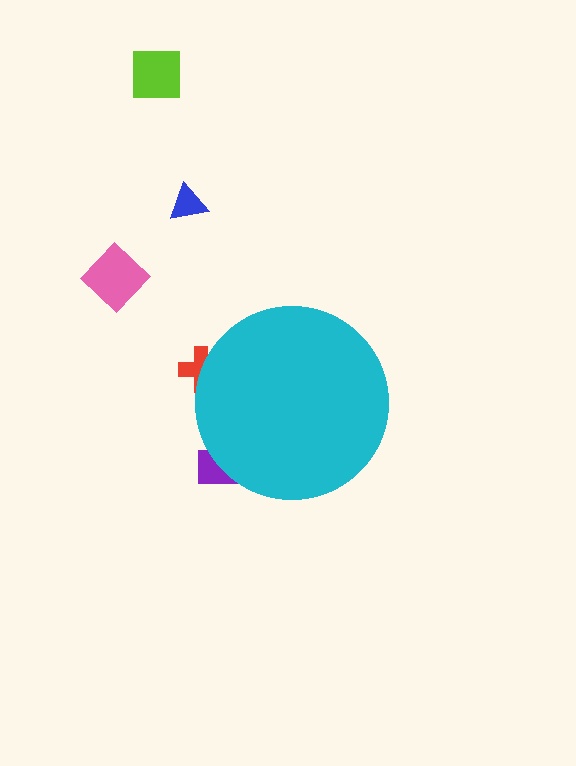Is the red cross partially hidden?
Yes, the red cross is partially hidden behind the cyan circle.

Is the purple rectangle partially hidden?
Yes, the purple rectangle is partially hidden behind the cyan circle.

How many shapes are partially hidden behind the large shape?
2 shapes are partially hidden.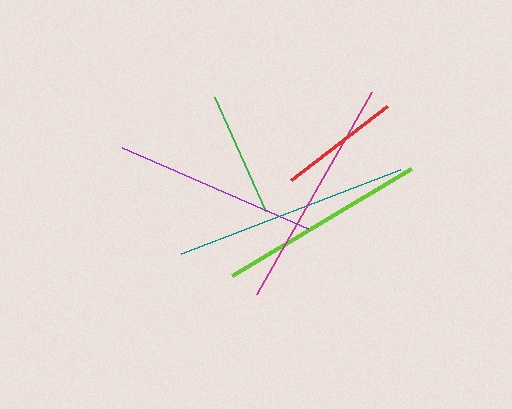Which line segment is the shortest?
The red line is the shortest at approximately 121 pixels.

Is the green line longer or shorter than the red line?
The green line is longer than the red line.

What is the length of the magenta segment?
The magenta segment is approximately 233 pixels long.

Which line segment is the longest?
The teal line is the longest at approximately 234 pixels.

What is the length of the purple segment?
The purple segment is approximately 203 pixels long.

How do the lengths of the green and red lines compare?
The green and red lines are approximately the same length.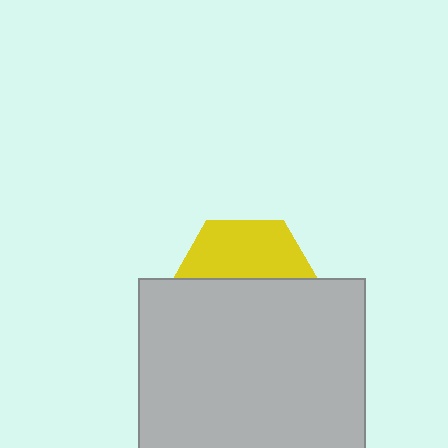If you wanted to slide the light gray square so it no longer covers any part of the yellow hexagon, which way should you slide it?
Slide it down — that is the most direct way to separate the two shapes.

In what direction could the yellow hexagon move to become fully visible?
The yellow hexagon could move up. That would shift it out from behind the light gray square entirely.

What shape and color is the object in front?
The object in front is a light gray square.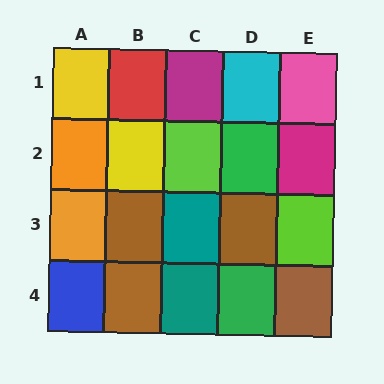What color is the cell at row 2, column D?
Green.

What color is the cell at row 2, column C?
Lime.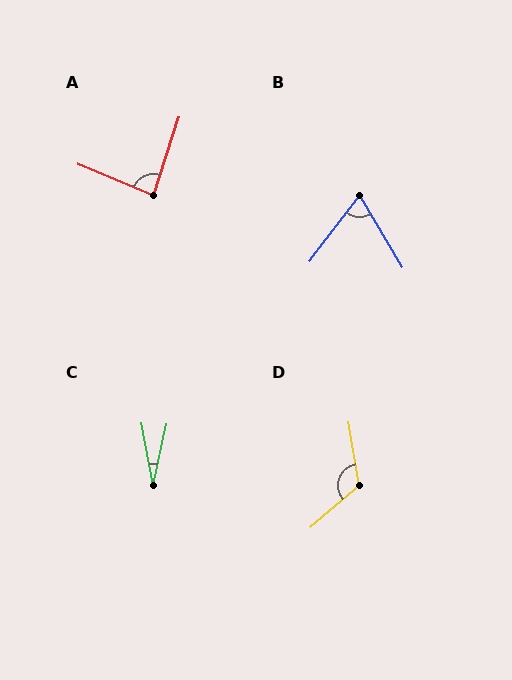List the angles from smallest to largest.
C (23°), B (68°), A (85°), D (121°).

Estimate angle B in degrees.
Approximately 68 degrees.